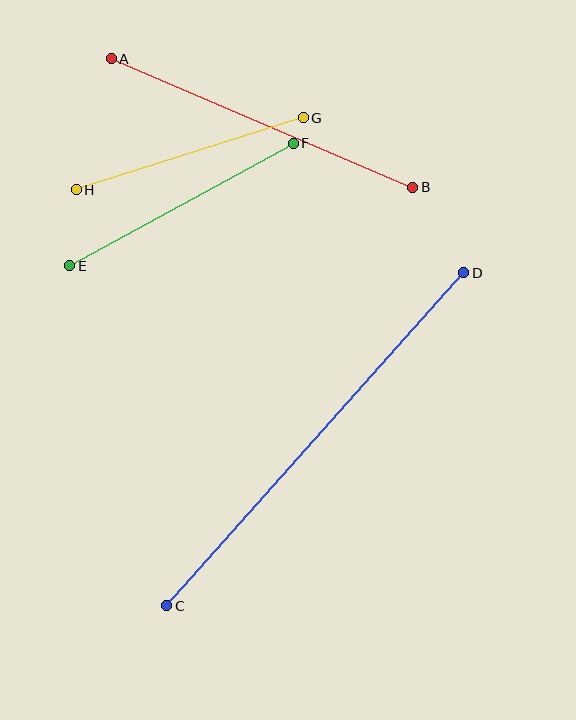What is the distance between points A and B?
The distance is approximately 328 pixels.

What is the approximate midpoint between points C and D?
The midpoint is at approximately (315, 439) pixels.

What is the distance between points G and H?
The distance is approximately 238 pixels.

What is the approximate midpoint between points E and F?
The midpoint is at approximately (181, 205) pixels.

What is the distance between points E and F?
The distance is approximately 255 pixels.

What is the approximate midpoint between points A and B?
The midpoint is at approximately (262, 123) pixels.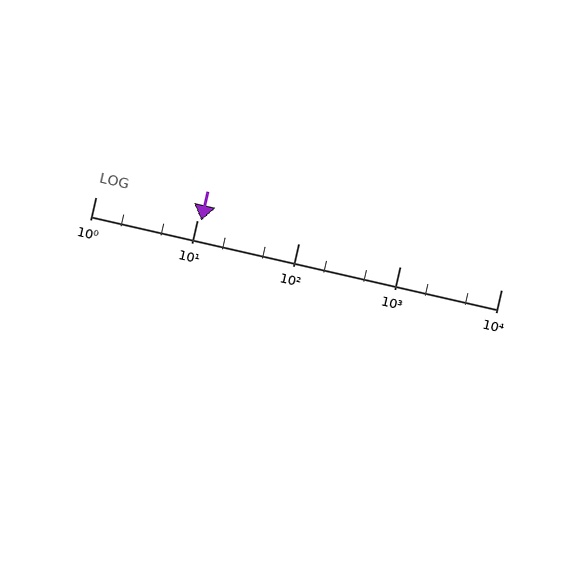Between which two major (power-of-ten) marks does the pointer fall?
The pointer is between 10 and 100.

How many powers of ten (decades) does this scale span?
The scale spans 4 decades, from 1 to 10000.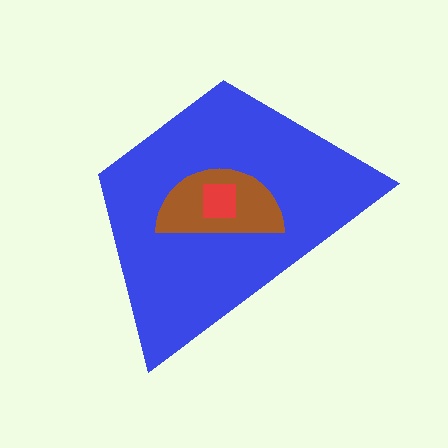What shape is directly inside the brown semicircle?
The red square.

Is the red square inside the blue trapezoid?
Yes.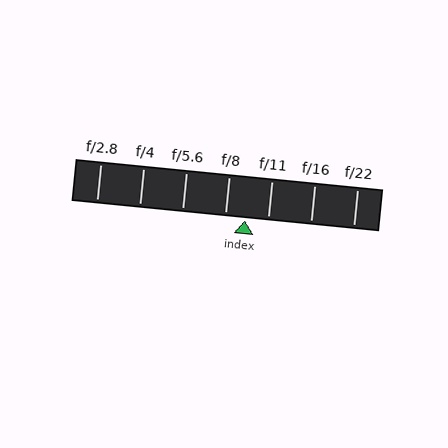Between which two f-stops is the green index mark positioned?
The index mark is between f/8 and f/11.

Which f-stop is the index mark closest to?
The index mark is closest to f/8.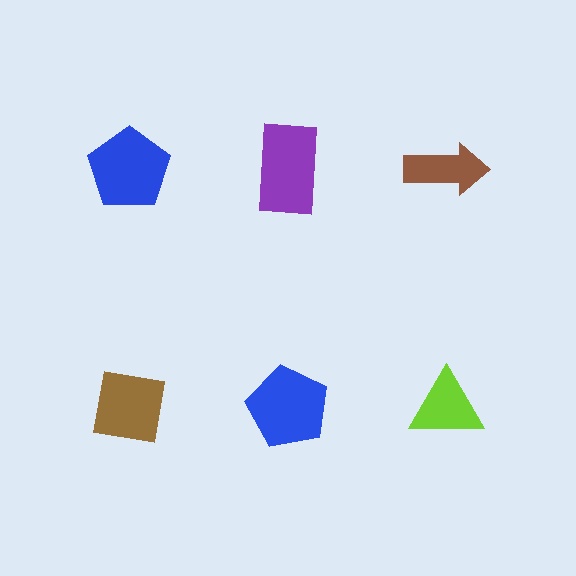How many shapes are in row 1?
3 shapes.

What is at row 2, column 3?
A lime triangle.